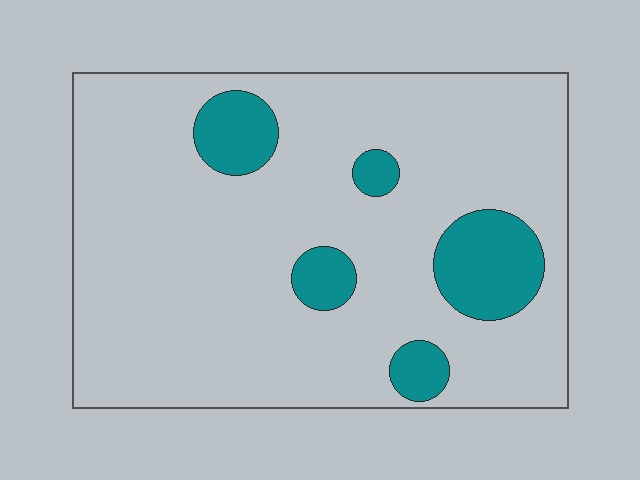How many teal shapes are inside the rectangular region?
5.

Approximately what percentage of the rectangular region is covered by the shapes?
Approximately 15%.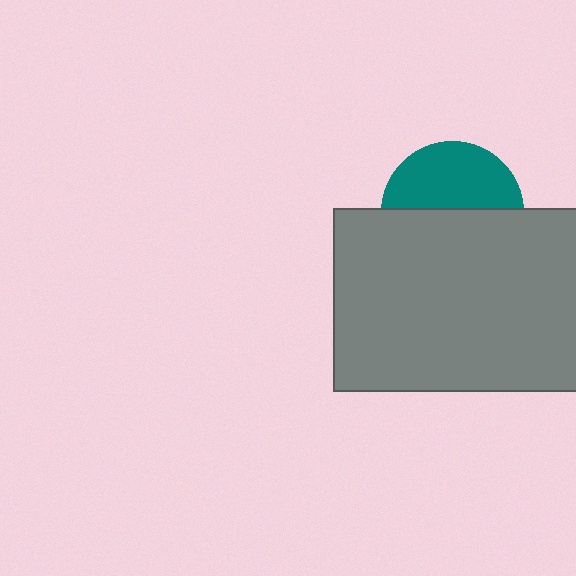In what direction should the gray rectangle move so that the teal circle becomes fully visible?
The gray rectangle should move down. That is the shortest direction to clear the overlap and leave the teal circle fully visible.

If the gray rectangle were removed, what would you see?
You would see the complete teal circle.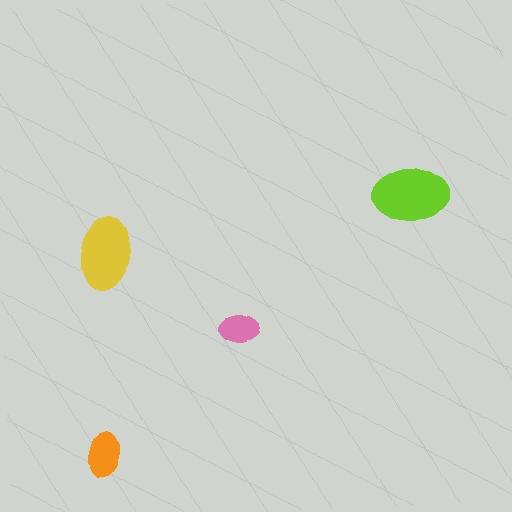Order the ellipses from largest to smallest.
the lime one, the yellow one, the orange one, the pink one.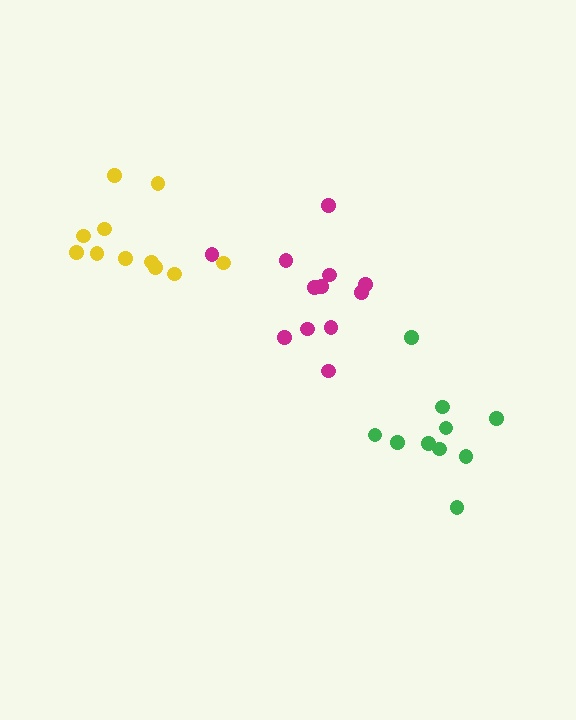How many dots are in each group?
Group 1: 12 dots, Group 2: 10 dots, Group 3: 11 dots (33 total).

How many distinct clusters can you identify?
There are 3 distinct clusters.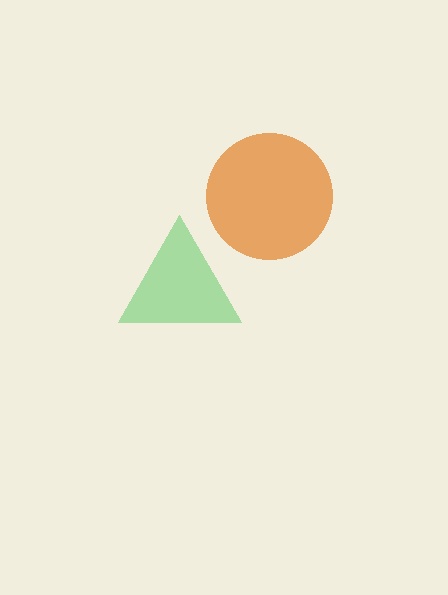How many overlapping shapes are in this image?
There are 2 overlapping shapes in the image.